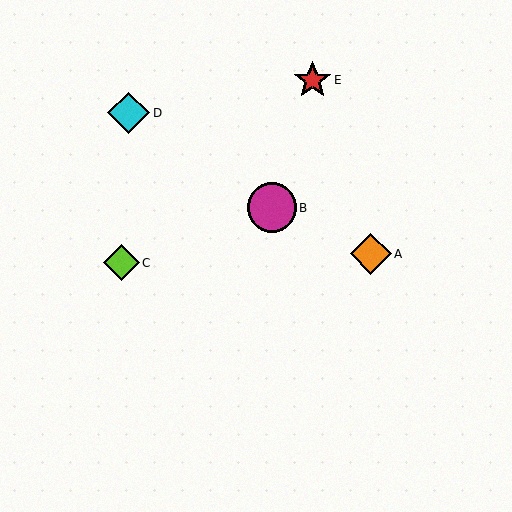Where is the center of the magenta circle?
The center of the magenta circle is at (272, 208).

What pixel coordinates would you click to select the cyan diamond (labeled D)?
Click at (129, 113) to select the cyan diamond D.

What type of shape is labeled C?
Shape C is a lime diamond.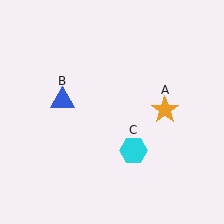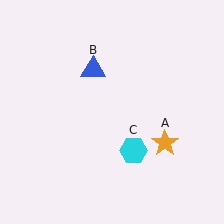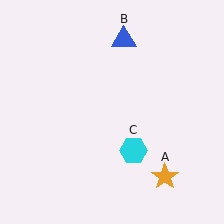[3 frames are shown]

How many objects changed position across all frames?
2 objects changed position: orange star (object A), blue triangle (object B).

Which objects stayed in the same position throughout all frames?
Cyan hexagon (object C) remained stationary.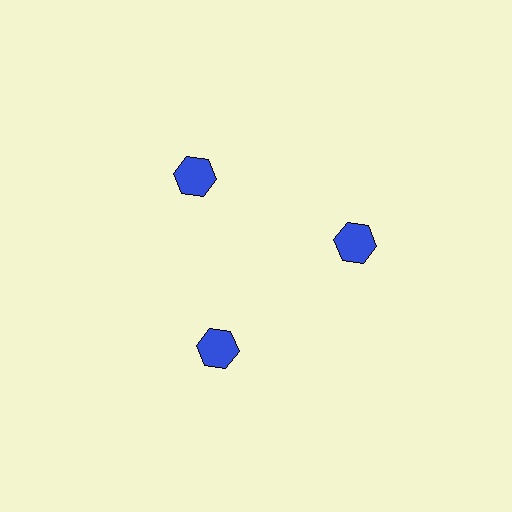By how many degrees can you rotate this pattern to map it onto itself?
The pattern maps onto itself every 120 degrees of rotation.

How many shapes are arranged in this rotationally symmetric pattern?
There are 3 shapes, arranged in 3 groups of 1.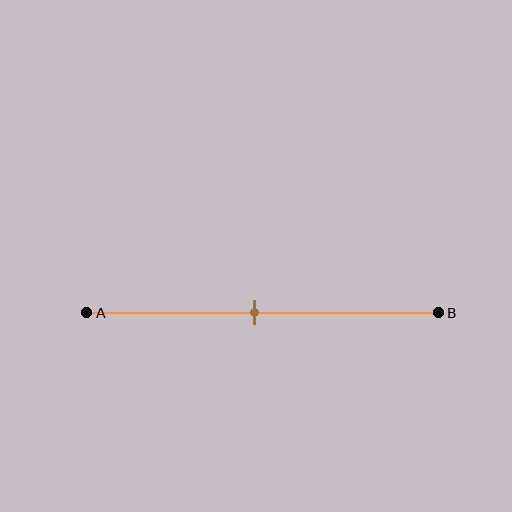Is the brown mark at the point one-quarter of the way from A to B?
No, the mark is at about 50% from A, not at the 25% one-quarter point.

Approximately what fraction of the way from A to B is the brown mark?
The brown mark is approximately 50% of the way from A to B.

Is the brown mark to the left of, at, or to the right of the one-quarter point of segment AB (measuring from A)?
The brown mark is to the right of the one-quarter point of segment AB.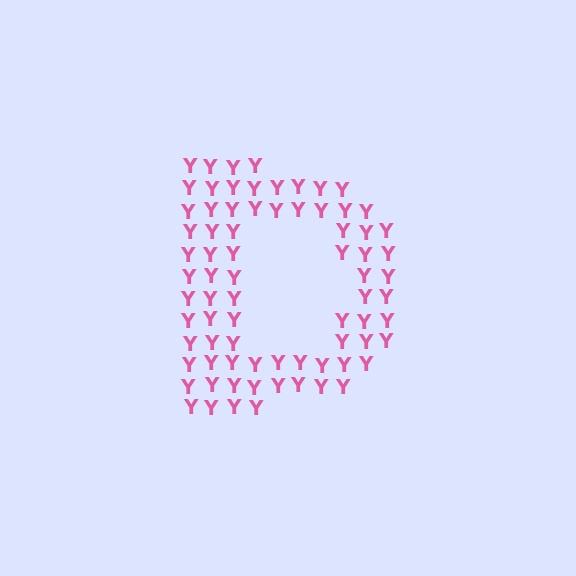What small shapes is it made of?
It is made of small letter Y's.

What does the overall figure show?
The overall figure shows the letter D.